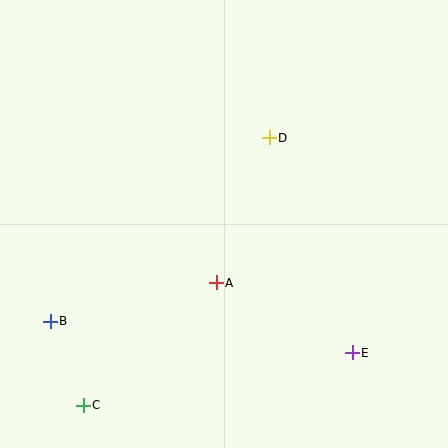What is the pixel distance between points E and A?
The distance between E and A is 152 pixels.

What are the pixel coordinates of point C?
Point C is at (83, 405).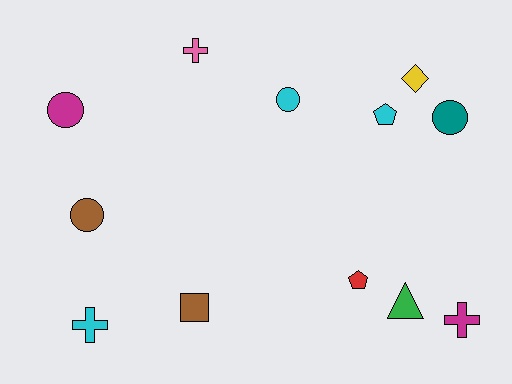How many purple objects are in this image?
There are no purple objects.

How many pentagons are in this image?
There are 2 pentagons.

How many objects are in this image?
There are 12 objects.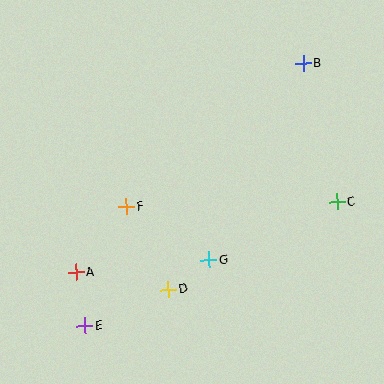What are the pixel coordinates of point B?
Point B is at (303, 63).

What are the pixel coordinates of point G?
Point G is at (209, 260).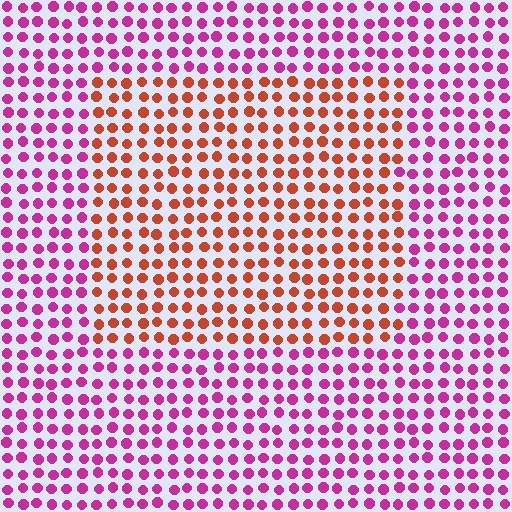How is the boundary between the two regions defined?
The boundary is defined purely by a slight shift in hue (about 54 degrees). Spacing, size, and orientation are identical on both sides.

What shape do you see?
I see a rectangle.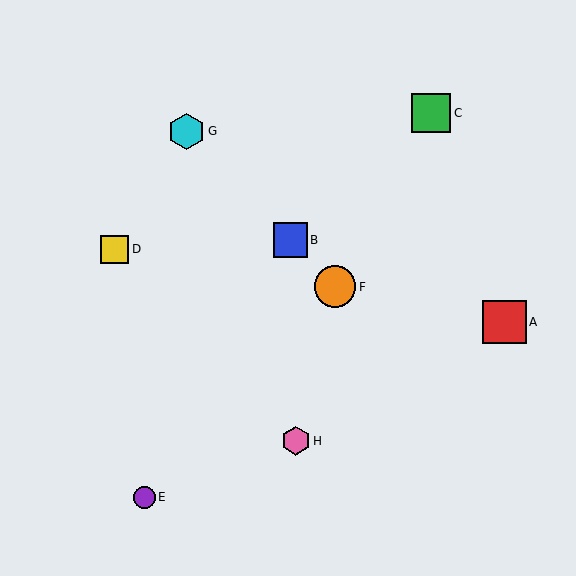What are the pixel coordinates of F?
Object F is at (335, 287).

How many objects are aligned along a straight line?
3 objects (B, F, G) are aligned along a straight line.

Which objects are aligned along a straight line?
Objects B, F, G are aligned along a straight line.